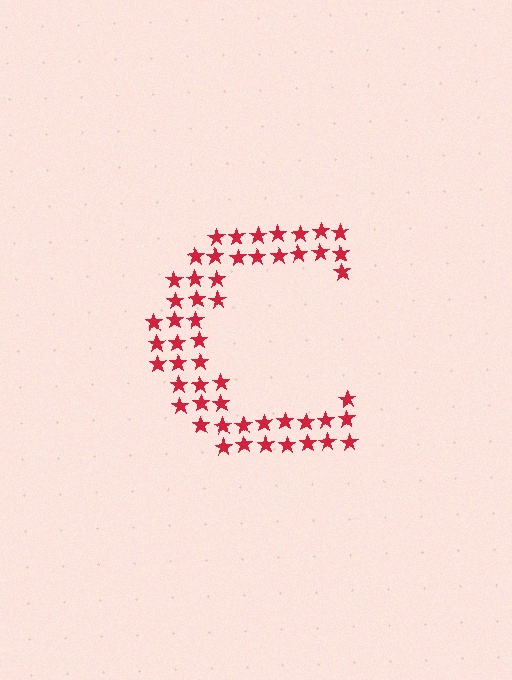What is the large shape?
The large shape is the letter C.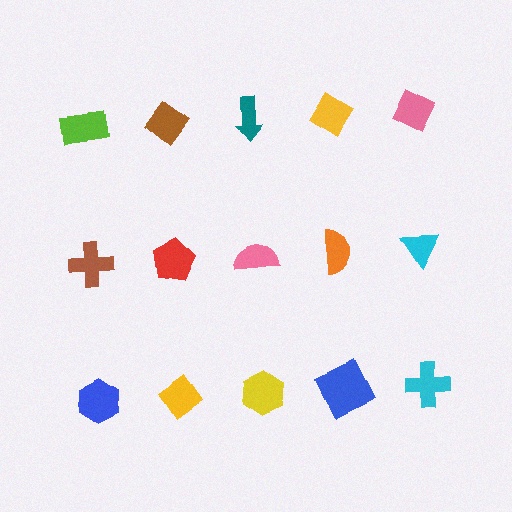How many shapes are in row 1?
5 shapes.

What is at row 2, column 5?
A cyan triangle.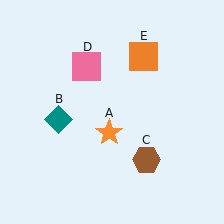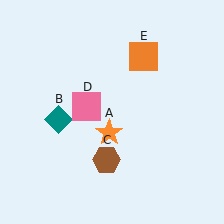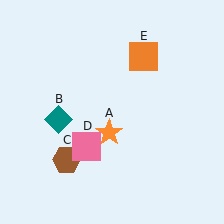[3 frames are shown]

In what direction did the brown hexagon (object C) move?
The brown hexagon (object C) moved left.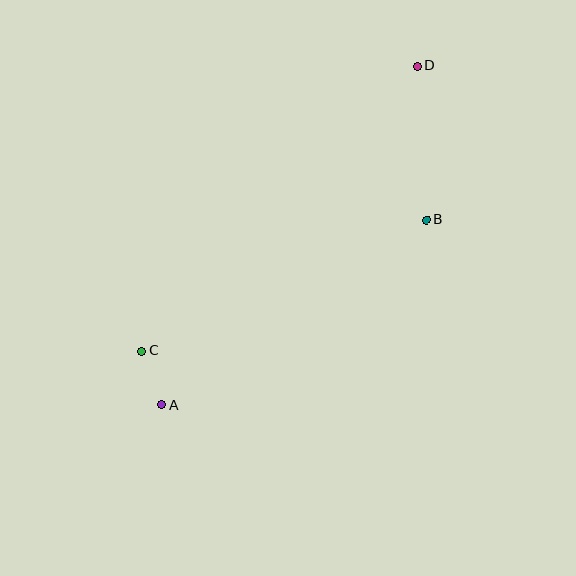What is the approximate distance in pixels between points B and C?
The distance between B and C is approximately 314 pixels.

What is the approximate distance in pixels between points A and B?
The distance between A and B is approximately 323 pixels.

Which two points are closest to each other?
Points A and C are closest to each other.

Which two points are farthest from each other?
Points A and D are farthest from each other.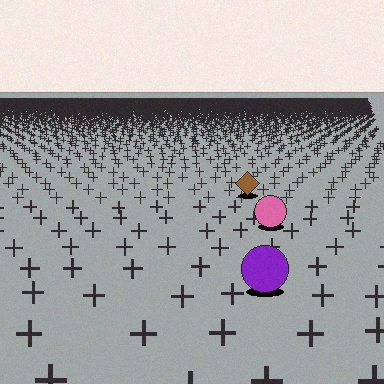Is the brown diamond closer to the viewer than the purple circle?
No. The purple circle is closer — you can tell from the texture gradient: the ground texture is coarser near it.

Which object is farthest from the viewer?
The brown diamond is farthest from the viewer. It appears smaller and the ground texture around it is denser.